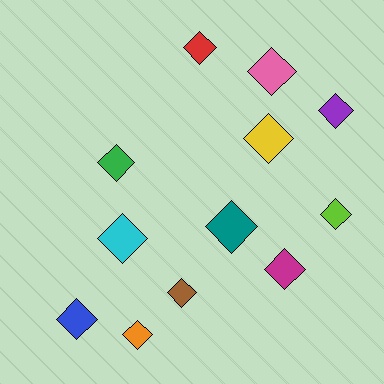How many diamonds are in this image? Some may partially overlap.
There are 12 diamonds.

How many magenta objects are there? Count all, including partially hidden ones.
There is 1 magenta object.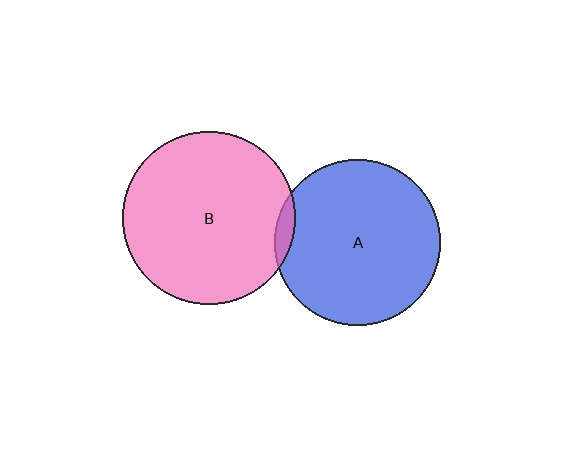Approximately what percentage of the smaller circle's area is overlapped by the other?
Approximately 5%.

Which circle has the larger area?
Circle B (pink).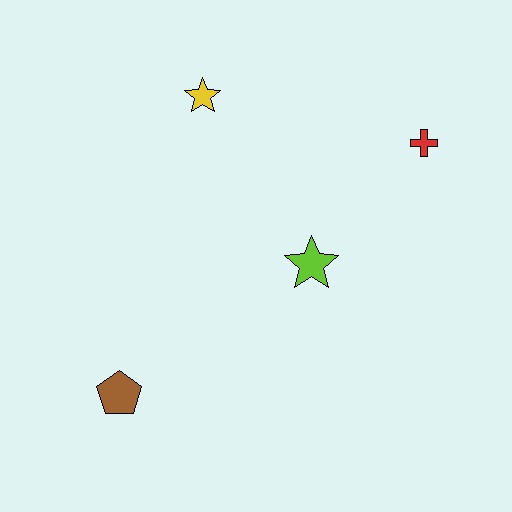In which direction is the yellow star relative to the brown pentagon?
The yellow star is above the brown pentagon.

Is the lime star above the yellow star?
No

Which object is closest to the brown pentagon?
The lime star is closest to the brown pentagon.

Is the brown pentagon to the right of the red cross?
No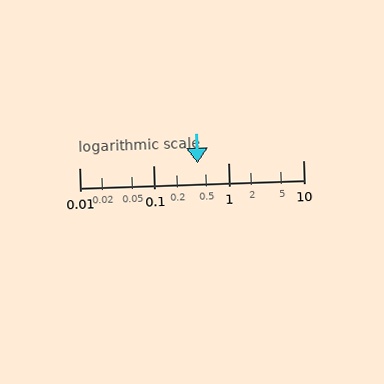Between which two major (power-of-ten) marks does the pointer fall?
The pointer is between 0.1 and 1.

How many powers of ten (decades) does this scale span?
The scale spans 3 decades, from 0.01 to 10.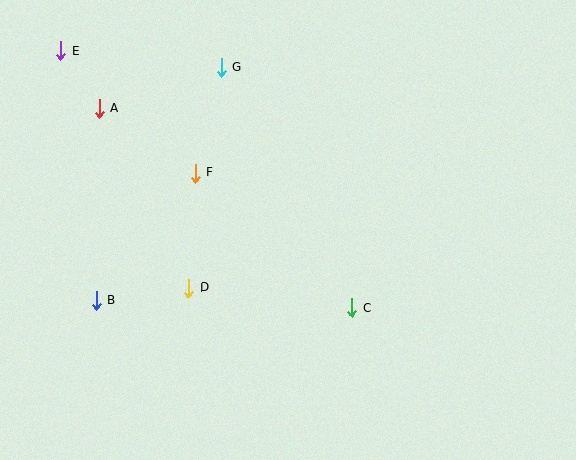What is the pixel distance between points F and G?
The distance between F and G is 108 pixels.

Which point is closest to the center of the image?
Point C at (352, 307) is closest to the center.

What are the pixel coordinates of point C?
Point C is at (352, 307).